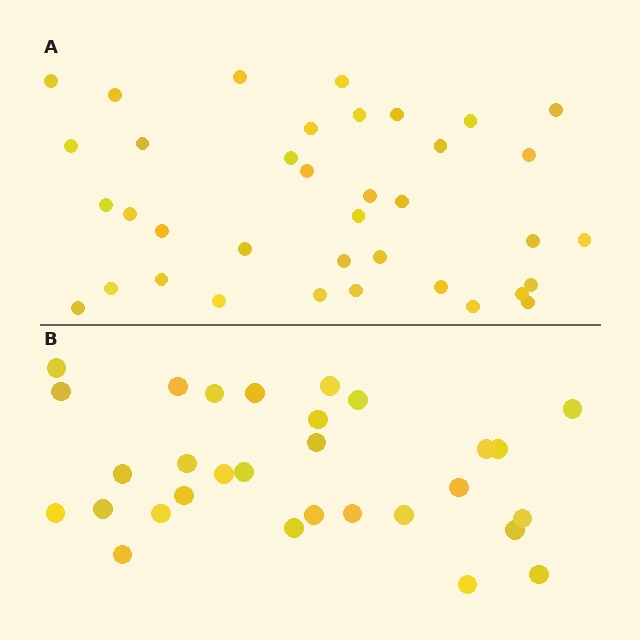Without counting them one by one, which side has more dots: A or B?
Region A (the top region) has more dots.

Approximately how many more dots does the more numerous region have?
Region A has roughly 8 or so more dots than region B.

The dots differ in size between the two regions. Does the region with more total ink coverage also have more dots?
No. Region B has more total ink coverage because its dots are larger, but region A actually contains more individual dots. Total area can be misleading — the number of items is what matters here.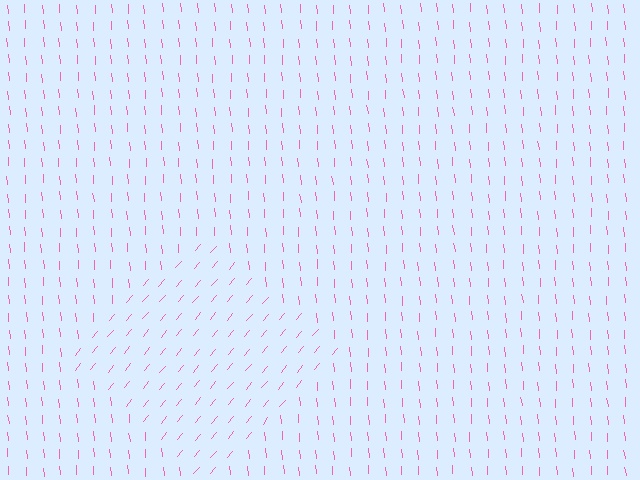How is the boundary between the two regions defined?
The boundary is defined purely by a change in line orientation (approximately 45 degrees difference). All lines are the same color and thickness.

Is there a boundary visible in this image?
Yes, there is a texture boundary formed by a change in line orientation.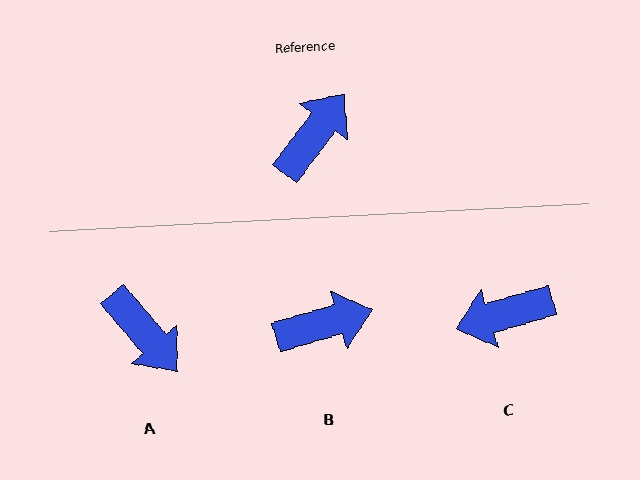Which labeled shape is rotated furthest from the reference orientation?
C, about 143 degrees away.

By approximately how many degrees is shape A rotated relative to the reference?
Approximately 103 degrees clockwise.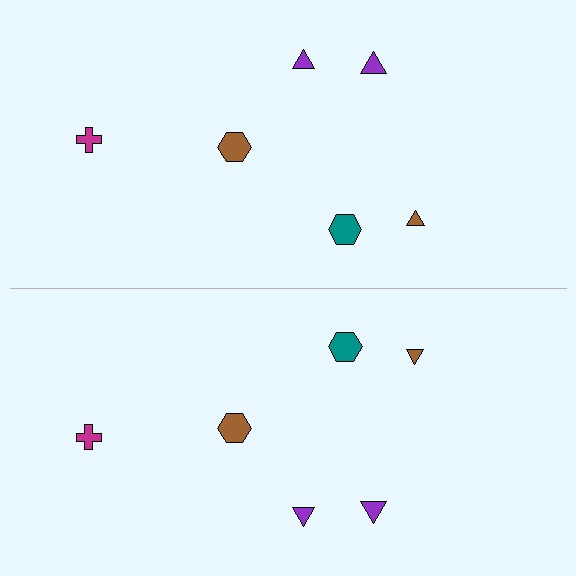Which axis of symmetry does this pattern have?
The pattern has a horizontal axis of symmetry running through the center of the image.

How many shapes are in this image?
There are 12 shapes in this image.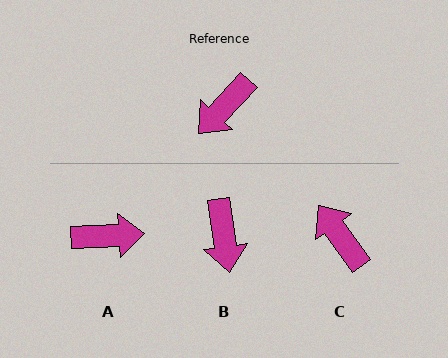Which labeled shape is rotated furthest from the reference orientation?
A, about 136 degrees away.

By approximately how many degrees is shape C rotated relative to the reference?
Approximately 102 degrees clockwise.